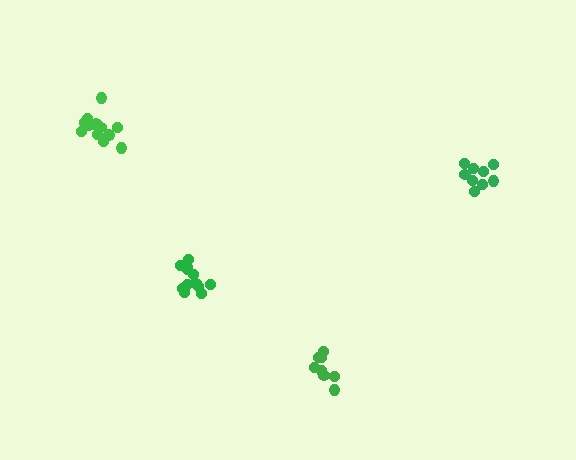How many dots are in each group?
Group 1: 13 dots, Group 2: 14 dots, Group 3: 9 dots, Group 4: 11 dots (47 total).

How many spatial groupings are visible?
There are 4 spatial groupings.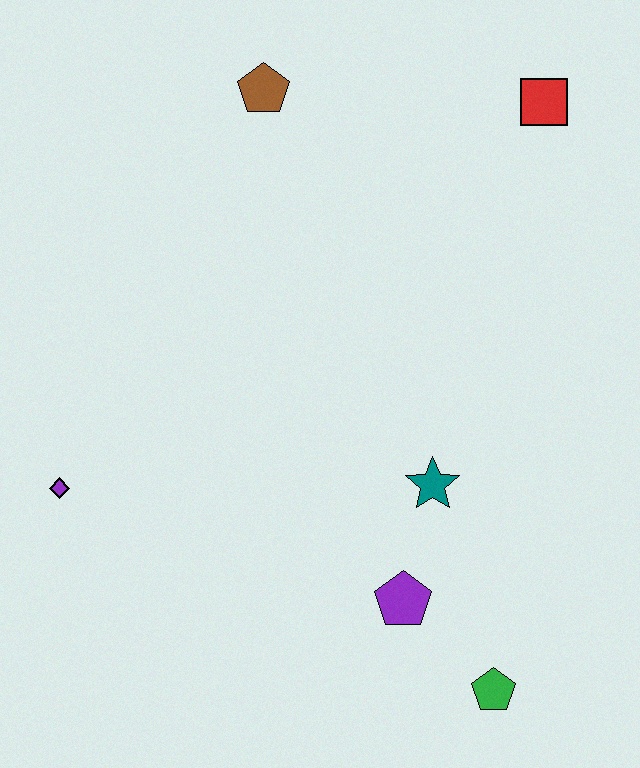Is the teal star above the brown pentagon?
No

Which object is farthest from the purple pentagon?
The brown pentagon is farthest from the purple pentagon.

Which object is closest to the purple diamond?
The purple pentagon is closest to the purple diamond.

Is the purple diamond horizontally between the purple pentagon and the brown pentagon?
No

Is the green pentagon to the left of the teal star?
No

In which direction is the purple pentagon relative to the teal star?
The purple pentagon is below the teal star.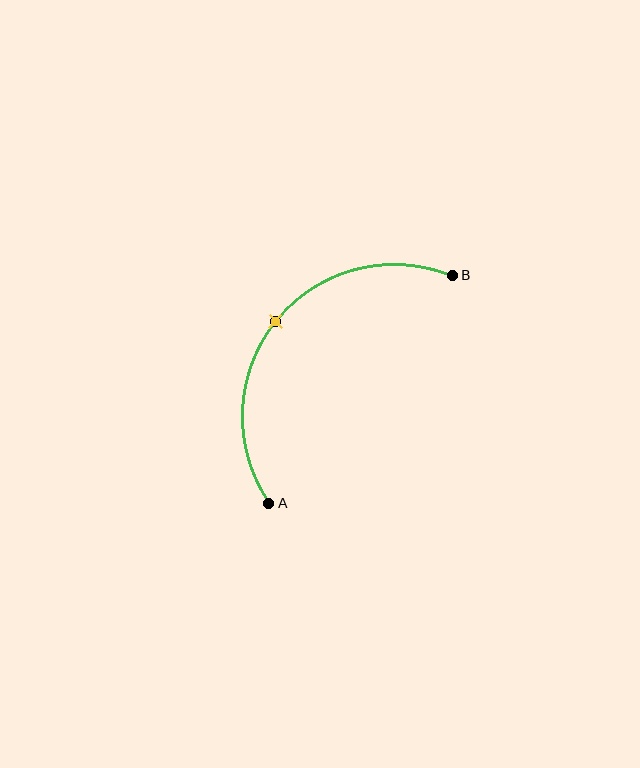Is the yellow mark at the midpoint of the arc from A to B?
Yes. The yellow mark lies on the arc at equal arc-length from both A and B — it is the arc midpoint.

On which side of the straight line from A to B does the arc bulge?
The arc bulges above and to the left of the straight line connecting A and B.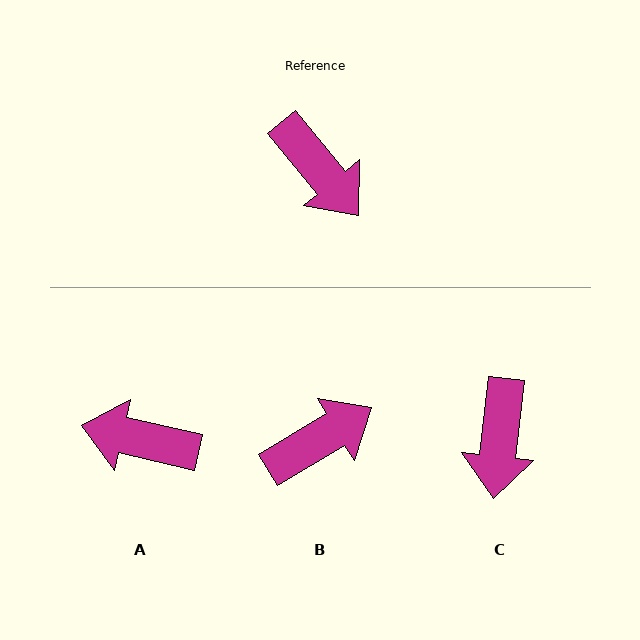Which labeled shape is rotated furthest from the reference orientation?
A, about 142 degrees away.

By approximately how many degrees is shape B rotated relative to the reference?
Approximately 81 degrees counter-clockwise.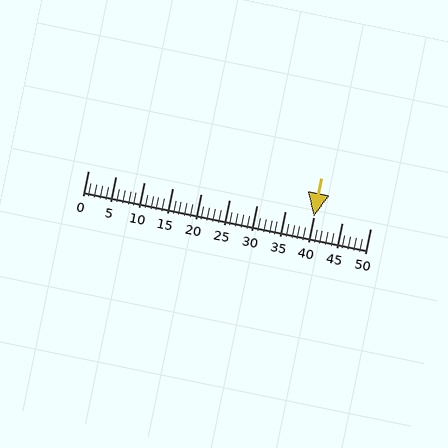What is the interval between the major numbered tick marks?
The major tick marks are spaced 5 units apart.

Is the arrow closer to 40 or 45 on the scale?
The arrow is closer to 40.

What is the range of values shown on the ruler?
The ruler shows values from 0 to 50.